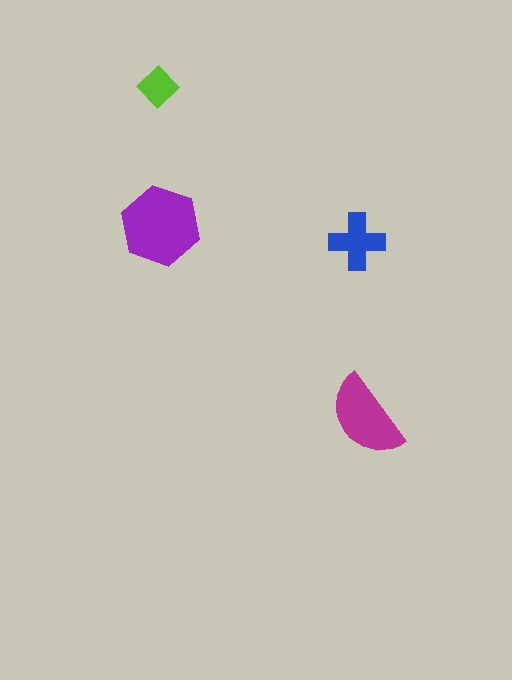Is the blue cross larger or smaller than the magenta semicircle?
Smaller.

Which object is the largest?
The purple hexagon.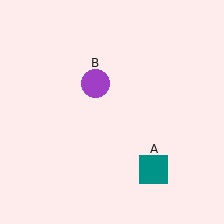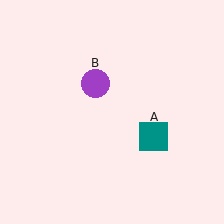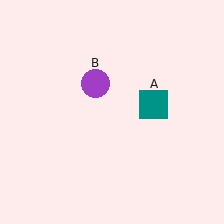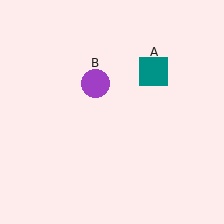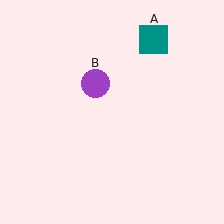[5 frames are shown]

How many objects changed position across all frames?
1 object changed position: teal square (object A).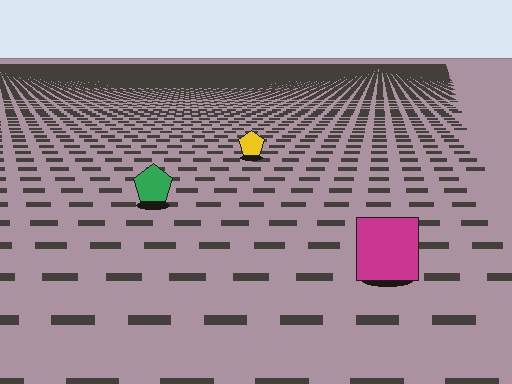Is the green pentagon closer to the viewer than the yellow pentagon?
Yes. The green pentagon is closer — you can tell from the texture gradient: the ground texture is coarser near it.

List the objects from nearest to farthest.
From nearest to farthest: the magenta square, the green pentagon, the yellow pentagon.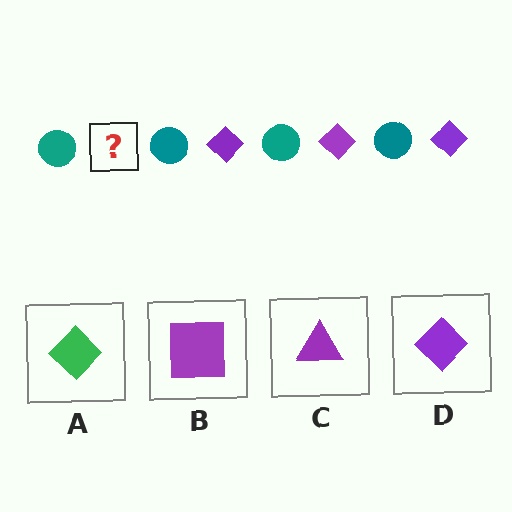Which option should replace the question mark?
Option D.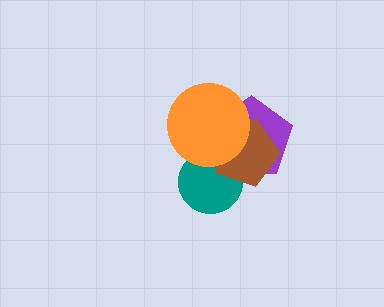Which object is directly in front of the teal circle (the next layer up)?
The purple pentagon is directly in front of the teal circle.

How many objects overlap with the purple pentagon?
3 objects overlap with the purple pentagon.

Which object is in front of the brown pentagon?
The orange circle is in front of the brown pentagon.